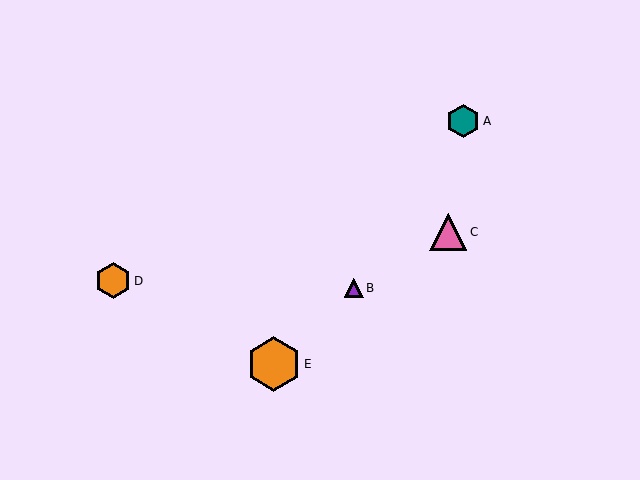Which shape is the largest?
The orange hexagon (labeled E) is the largest.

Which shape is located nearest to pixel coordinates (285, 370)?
The orange hexagon (labeled E) at (274, 364) is nearest to that location.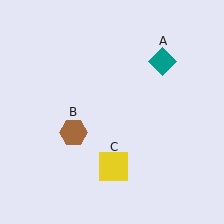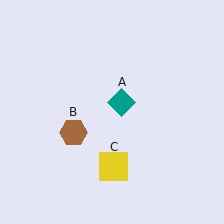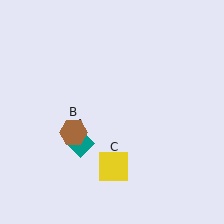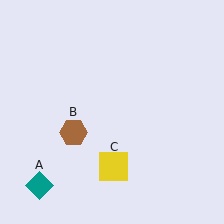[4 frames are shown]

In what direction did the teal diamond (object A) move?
The teal diamond (object A) moved down and to the left.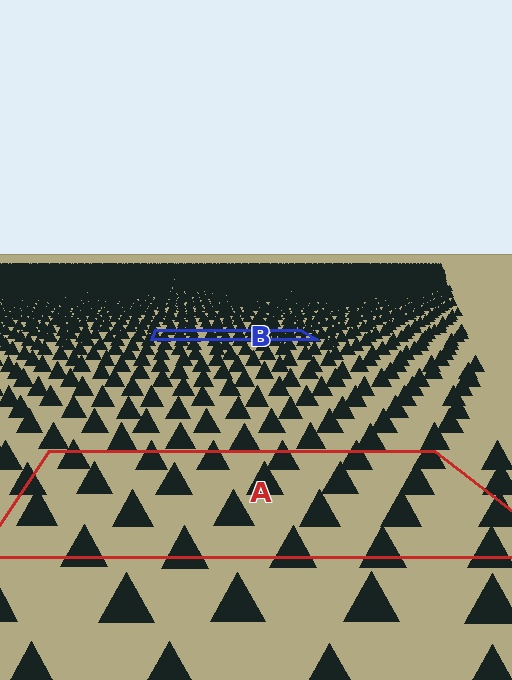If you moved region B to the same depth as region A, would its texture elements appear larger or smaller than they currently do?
They would appear larger. At a closer depth, the same texture elements are projected at a bigger on-screen size.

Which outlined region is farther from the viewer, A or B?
Region B is farther from the viewer — the texture elements inside it appear smaller and more densely packed.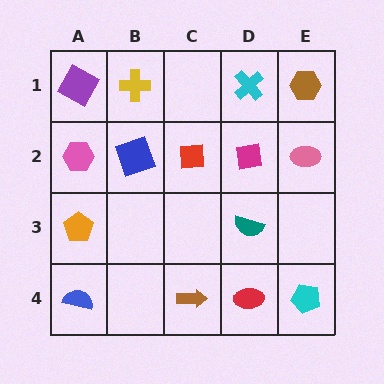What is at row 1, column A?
A purple square.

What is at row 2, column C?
A red square.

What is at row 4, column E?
A cyan pentagon.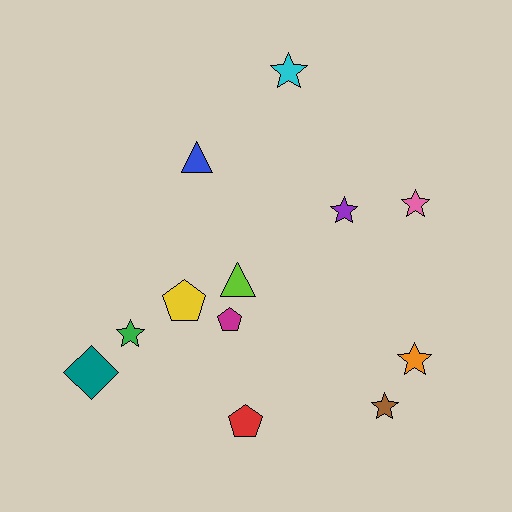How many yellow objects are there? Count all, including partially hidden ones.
There is 1 yellow object.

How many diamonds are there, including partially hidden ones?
There is 1 diamond.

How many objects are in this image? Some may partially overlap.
There are 12 objects.